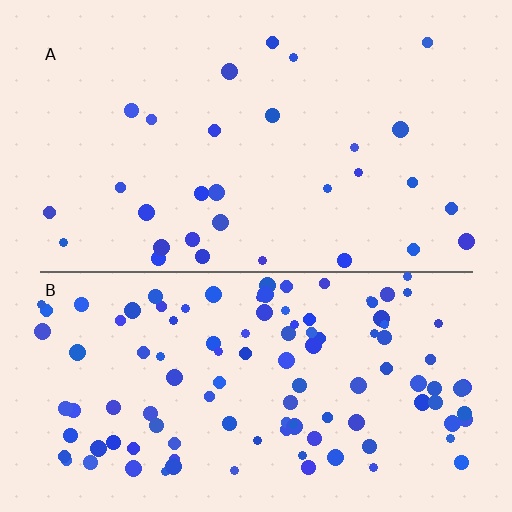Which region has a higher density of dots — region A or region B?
B (the bottom).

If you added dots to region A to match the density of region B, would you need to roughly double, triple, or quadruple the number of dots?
Approximately quadruple.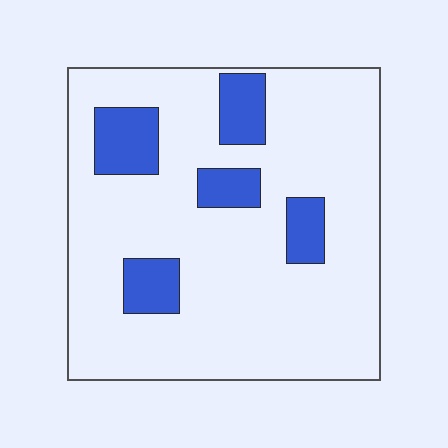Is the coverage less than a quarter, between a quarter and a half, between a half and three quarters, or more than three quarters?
Less than a quarter.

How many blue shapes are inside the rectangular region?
5.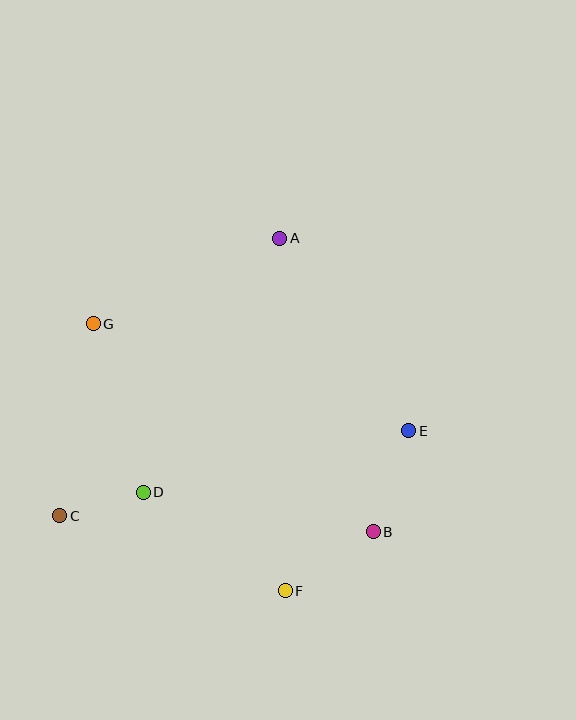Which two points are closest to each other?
Points C and D are closest to each other.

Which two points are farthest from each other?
Points C and E are farthest from each other.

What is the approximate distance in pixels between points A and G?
The distance between A and G is approximately 205 pixels.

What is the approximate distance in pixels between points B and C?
The distance between B and C is approximately 314 pixels.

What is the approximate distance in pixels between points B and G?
The distance between B and G is approximately 349 pixels.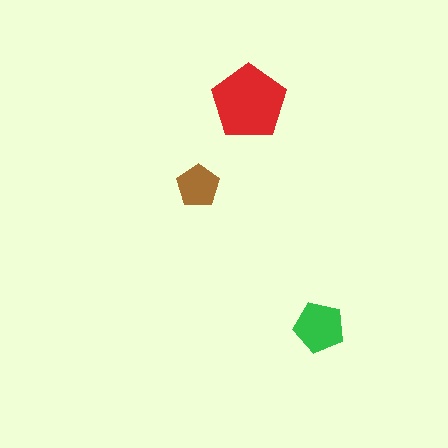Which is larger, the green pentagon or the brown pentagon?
The green one.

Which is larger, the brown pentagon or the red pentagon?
The red one.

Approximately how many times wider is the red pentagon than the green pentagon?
About 1.5 times wider.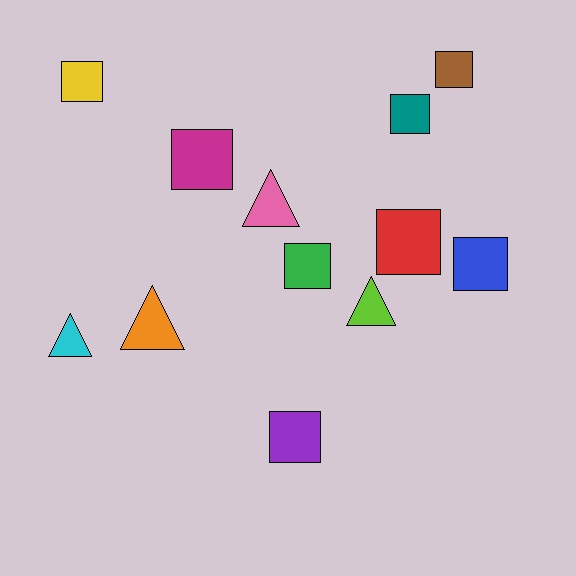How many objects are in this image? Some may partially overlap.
There are 12 objects.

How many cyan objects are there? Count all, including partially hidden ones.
There is 1 cyan object.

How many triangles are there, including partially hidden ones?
There are 4 triangles.